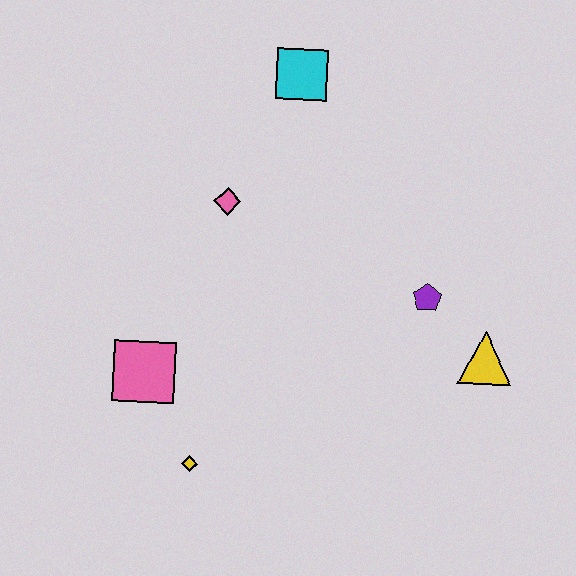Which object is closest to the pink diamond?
The cyan square is closest to the pink diamond.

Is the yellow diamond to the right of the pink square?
Yes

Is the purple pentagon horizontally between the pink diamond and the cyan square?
No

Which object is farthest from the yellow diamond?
The cyan square is farthest from the yellow diamond.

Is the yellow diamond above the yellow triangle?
No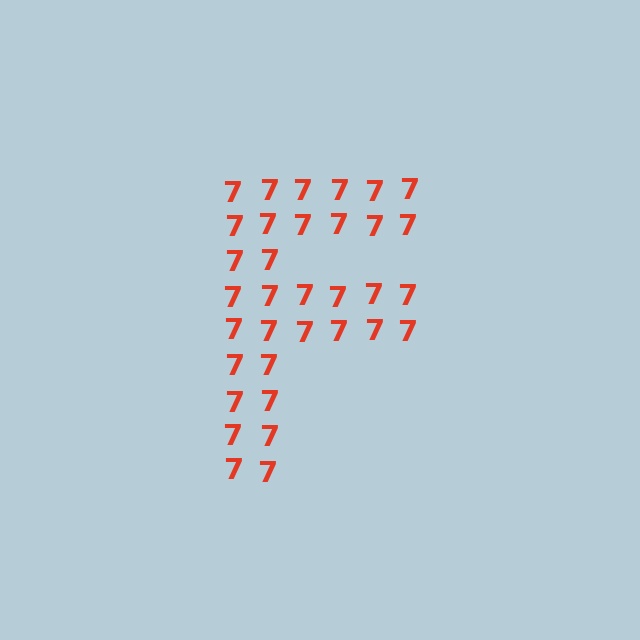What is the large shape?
The large shape is the letter F.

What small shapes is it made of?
It is made of small digit 7's.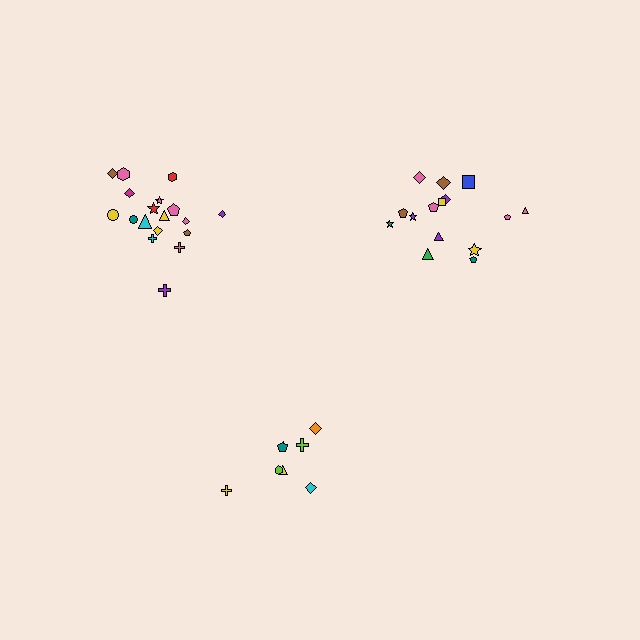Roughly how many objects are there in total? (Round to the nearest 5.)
Roughly 40 objects in total.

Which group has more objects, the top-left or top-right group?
The top-left group.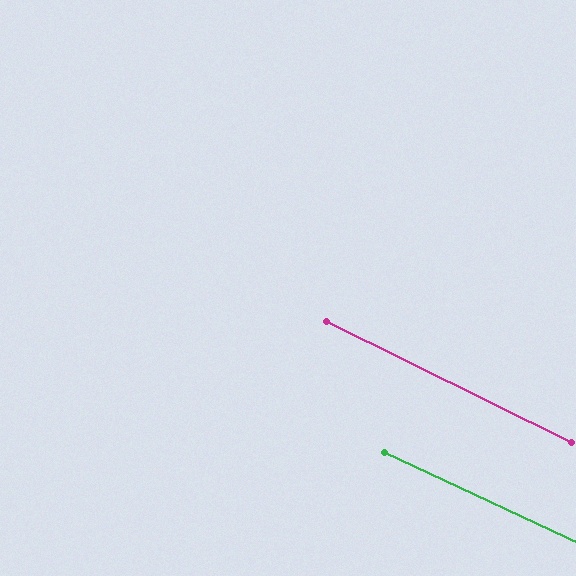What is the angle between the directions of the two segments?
Approximately 1 degree.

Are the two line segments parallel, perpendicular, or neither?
Parallel — their directions differ by only 1.2°.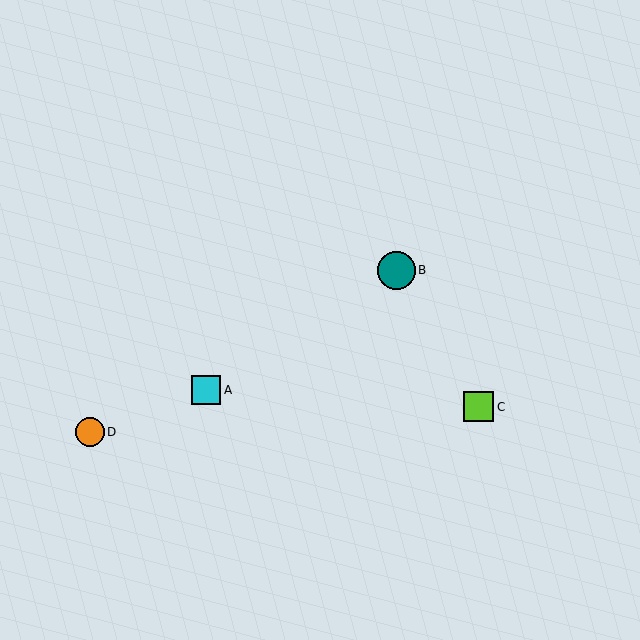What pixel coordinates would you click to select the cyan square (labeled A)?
Click at (206, 390) to select the cyan square A.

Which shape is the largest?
The teal circle (labeled B) is the largest.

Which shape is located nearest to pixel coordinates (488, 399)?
The lime square (labeled C) at (478, 407) is nearest to that location.